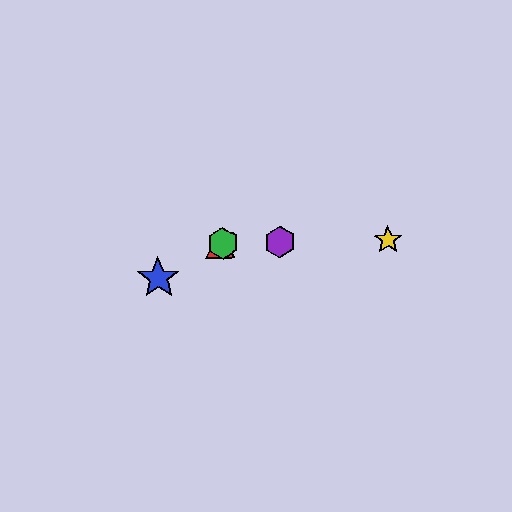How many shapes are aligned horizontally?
4 shapes (the red triangle, the green hexagon, the yellow star, the purple hexagon) are aligned horizontally.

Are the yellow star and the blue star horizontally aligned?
No, the yellow star is at y≈240 and the blue star is at y≈278.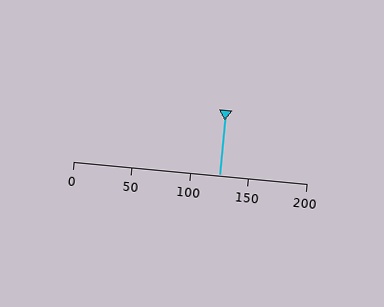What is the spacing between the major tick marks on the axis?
The major ticks are spaced 50 apart.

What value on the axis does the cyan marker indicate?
The marker indicates approximately 125.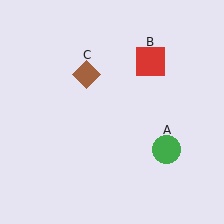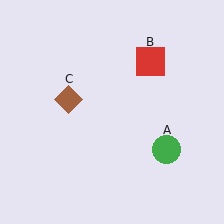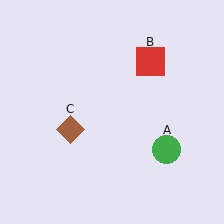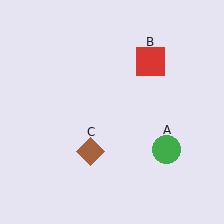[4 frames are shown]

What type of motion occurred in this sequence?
The brown diamond (object C) rotated counterclockwise around the center of the scene.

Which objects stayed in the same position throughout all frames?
Green circle (object A) and red square (object B) remained stationary.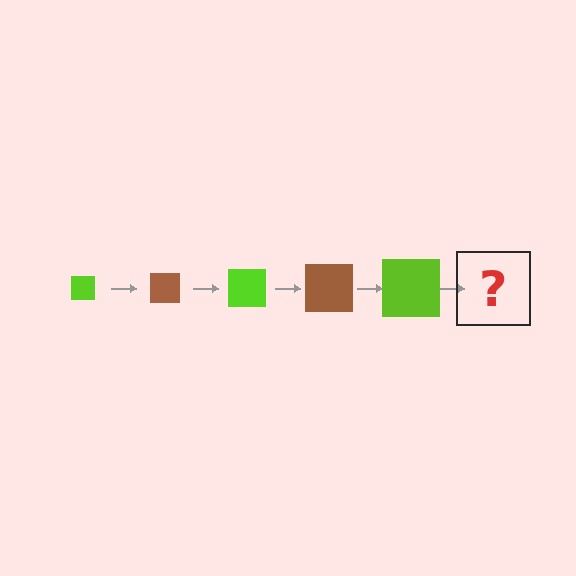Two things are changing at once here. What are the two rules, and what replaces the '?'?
The two rules are that the square grows larger each step and the color cycles through lime and brown. The '?' should be a brown square, larger than the previous one.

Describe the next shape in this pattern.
It should be a brown square, larger than the previous one.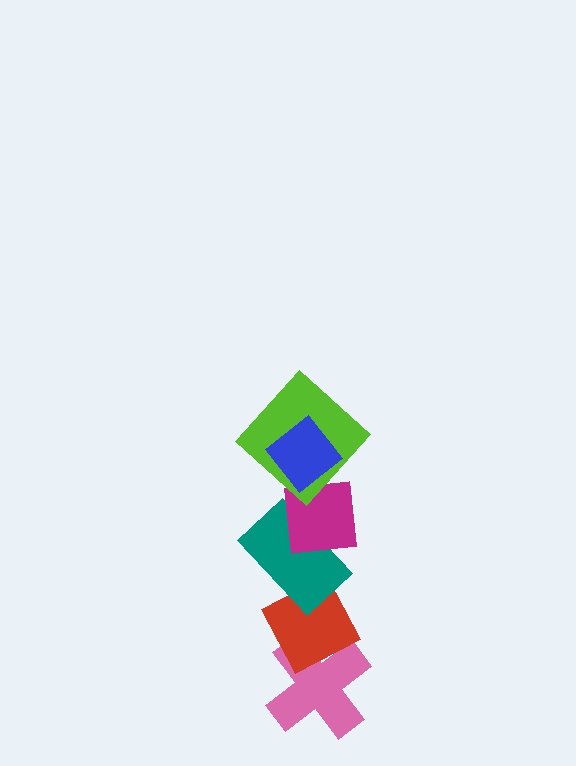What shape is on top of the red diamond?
The teal rectangle is on top of the red diamond.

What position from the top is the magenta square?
The magenta square is 3rd from the top.